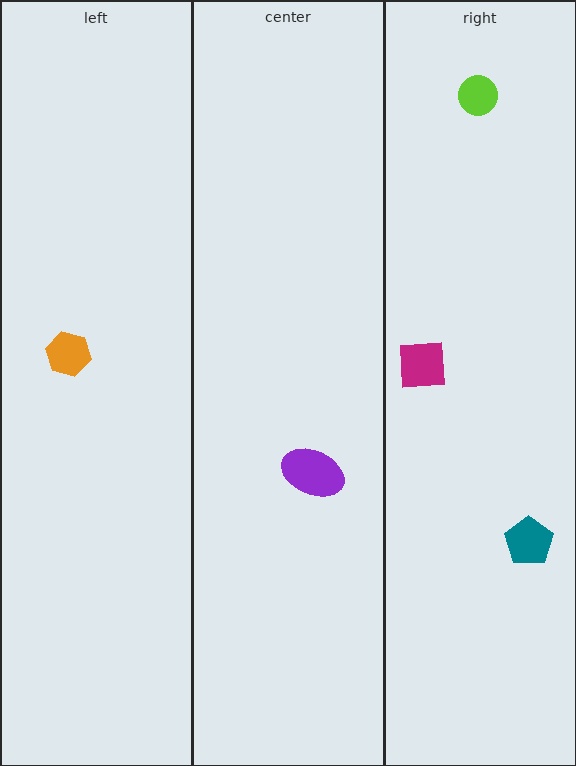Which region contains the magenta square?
The right region.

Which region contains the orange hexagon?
The left region.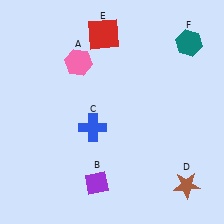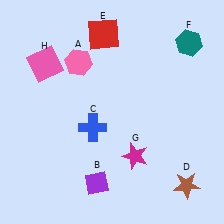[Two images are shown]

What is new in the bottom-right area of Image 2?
A magenta star (G) was added in the bottom-right area of Image 2.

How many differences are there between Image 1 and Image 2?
There are 2 differences between the two images.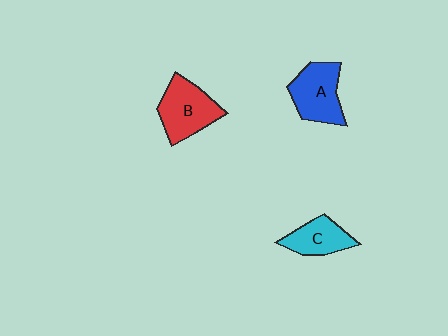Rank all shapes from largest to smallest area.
From largest to smallest: B (red), A (blue), C (cyan).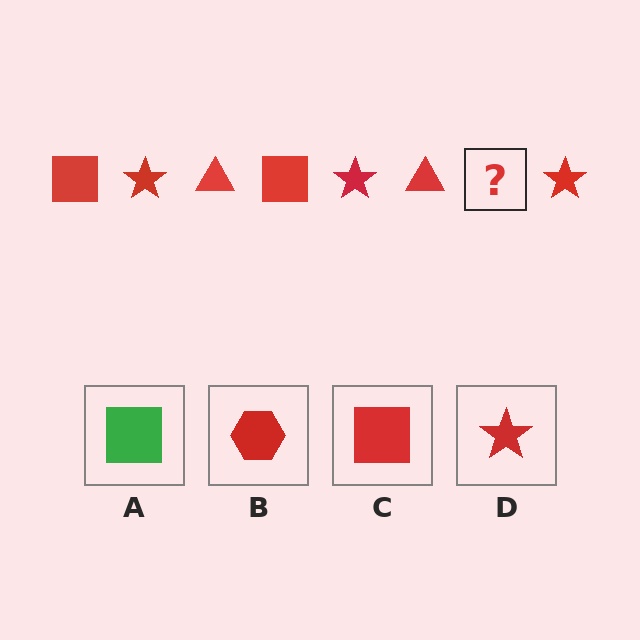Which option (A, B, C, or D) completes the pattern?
C.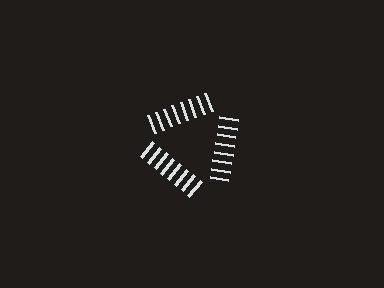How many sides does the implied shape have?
3 sides — the line-ends trace a triangle.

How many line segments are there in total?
24 — 8 along each of the 3 edges.